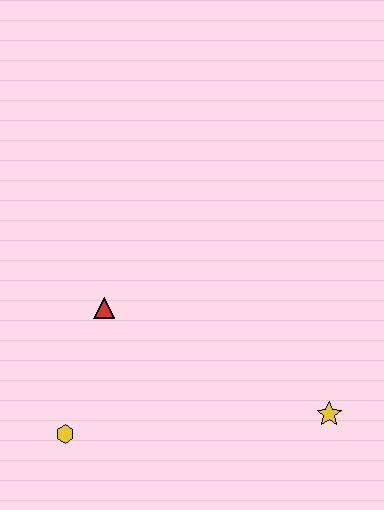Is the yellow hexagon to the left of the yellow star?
Yes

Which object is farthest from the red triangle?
The yellow star is farthest from the red triangle.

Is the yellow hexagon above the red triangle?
No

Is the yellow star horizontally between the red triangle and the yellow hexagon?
No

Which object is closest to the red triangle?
The yellow hexagon is closest to the red triangle.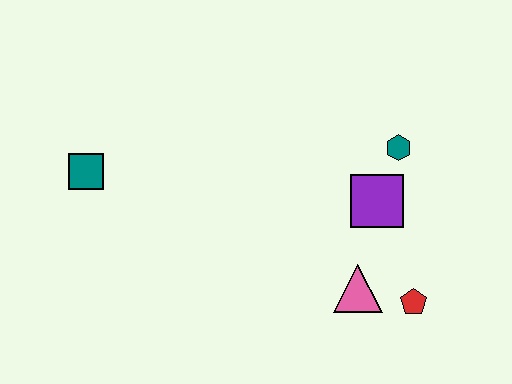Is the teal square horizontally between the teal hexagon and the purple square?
No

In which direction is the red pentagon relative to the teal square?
The red pentagon is to the right of the teal square.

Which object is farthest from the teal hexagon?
The teal square is farthest from the teal hexagon.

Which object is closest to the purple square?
The teal hexagon is closest to the purple square.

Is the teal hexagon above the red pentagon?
Yes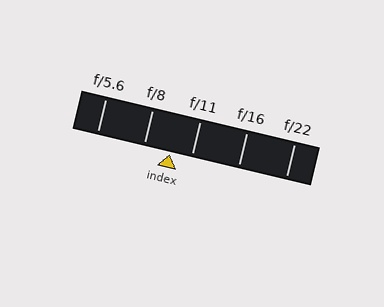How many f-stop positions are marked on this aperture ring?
There are 5 f-stop positions marked.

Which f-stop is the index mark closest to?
The index mark is closest to f/11.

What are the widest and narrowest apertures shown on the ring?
The widest aperture shown is f/5.6 and the narrowest is f/22.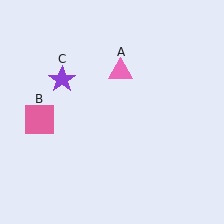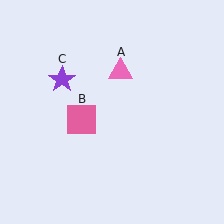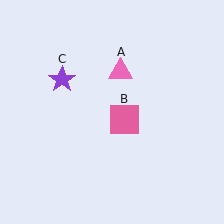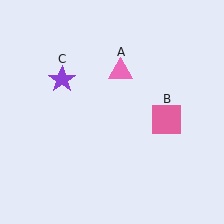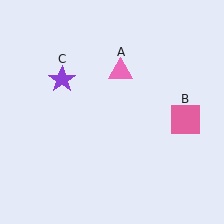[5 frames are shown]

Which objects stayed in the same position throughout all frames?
Pink triangle (object A) and purple star (object C) remained stationary.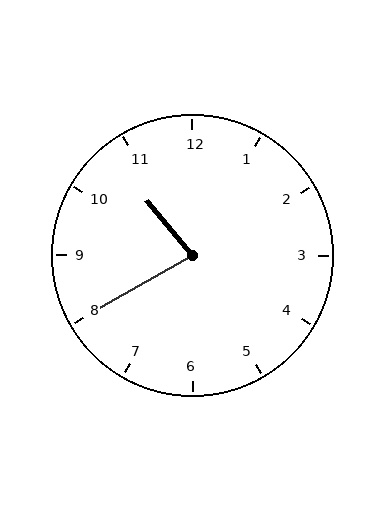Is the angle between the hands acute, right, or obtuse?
It is acute.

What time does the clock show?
10:40.